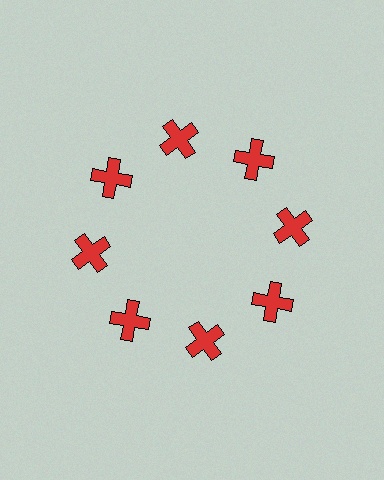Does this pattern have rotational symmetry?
Yes, this pattern has 8-fold rotational symmetry. It looks the same after rotating 45 degrees around the center.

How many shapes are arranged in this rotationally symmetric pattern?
There are 8 shapes, arranged in 8 groups of 1.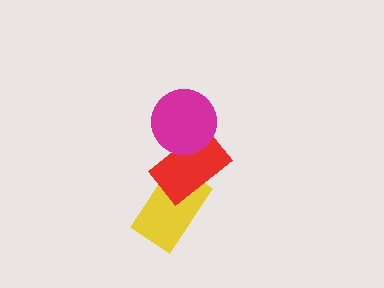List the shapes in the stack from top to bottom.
From top to bottom: the magenta circle, the red rectangle, the yellow rectangle.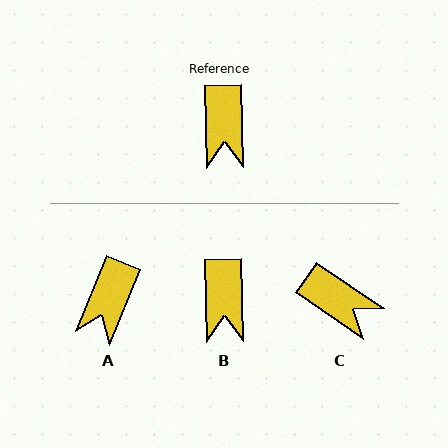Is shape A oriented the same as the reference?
No, it is off by about 24 degrees.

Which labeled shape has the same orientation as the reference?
B.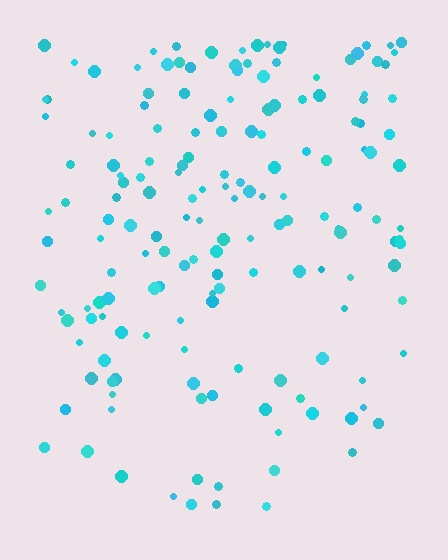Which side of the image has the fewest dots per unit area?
The bottom.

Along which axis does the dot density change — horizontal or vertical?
Vertical.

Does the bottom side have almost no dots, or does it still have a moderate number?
Still a moderate number, just noticeably fewer than the top.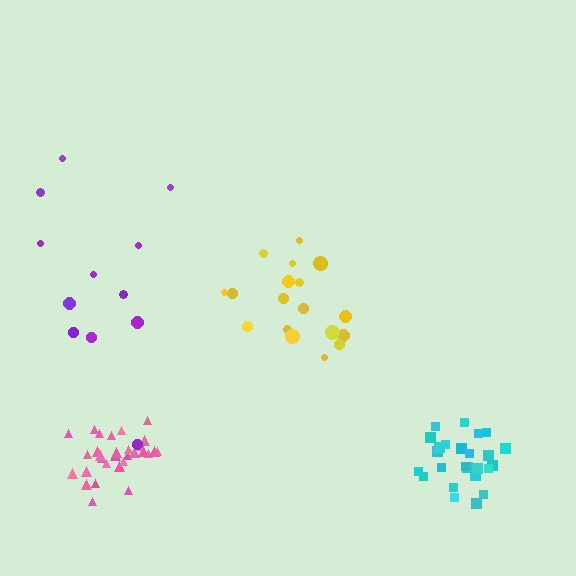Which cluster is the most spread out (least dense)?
Purple.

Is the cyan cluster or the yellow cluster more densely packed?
Cyan.